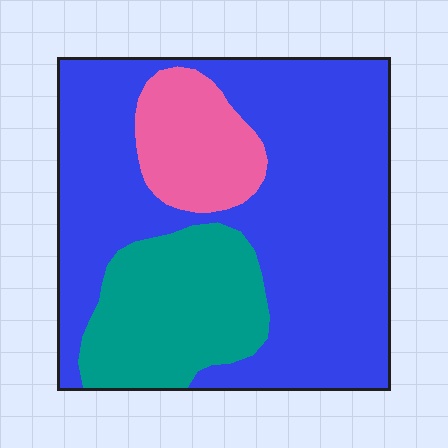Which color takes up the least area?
Pink, at roughly 15%.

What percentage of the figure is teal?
Teal takes up about one fifth (1/5) of the figure.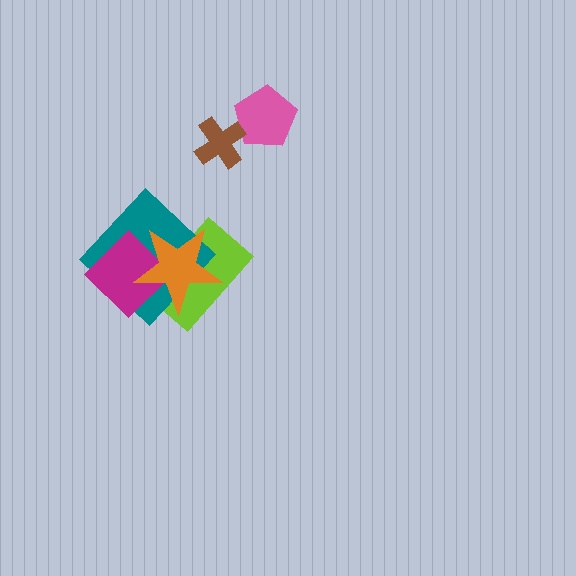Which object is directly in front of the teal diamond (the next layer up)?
The magenta diamond is directly in front of the teal diamond.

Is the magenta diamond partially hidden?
Yes, it is partially covered by another shape.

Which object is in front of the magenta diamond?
The orange star is in front of the magenta diamond.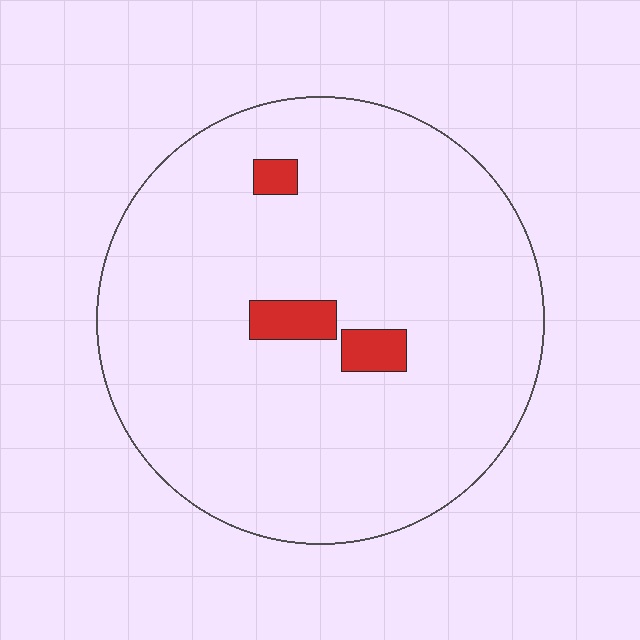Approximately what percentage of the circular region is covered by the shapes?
Approximately 5%.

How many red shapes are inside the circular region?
3.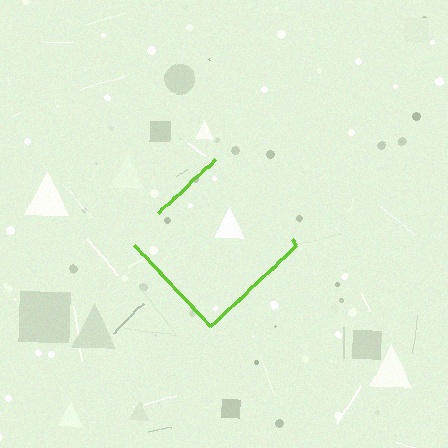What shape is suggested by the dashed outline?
The dashed outline suggests a diamond.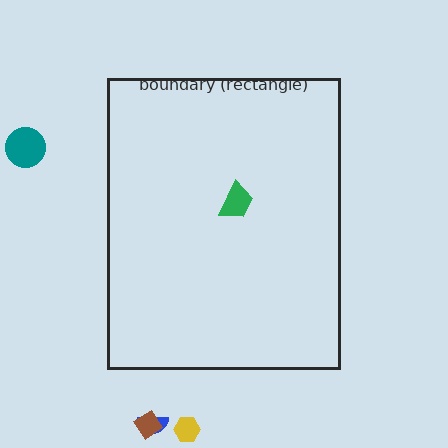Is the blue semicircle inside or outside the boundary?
Outside.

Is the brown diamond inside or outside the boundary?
Outside.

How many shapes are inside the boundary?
1 inside, 4 outside.